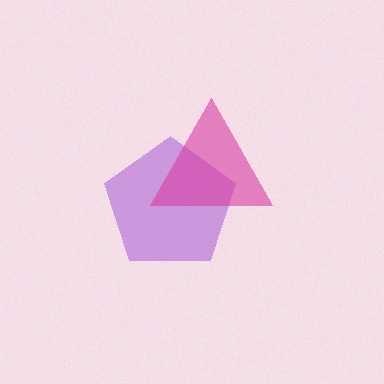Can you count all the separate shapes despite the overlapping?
Yes, there are 2 separate shapes.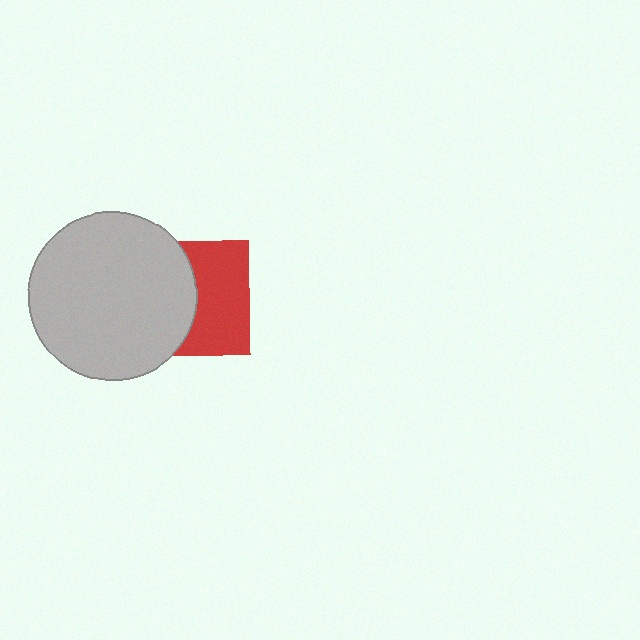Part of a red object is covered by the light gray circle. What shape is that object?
It is a square.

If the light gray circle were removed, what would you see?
You would see the complete red square.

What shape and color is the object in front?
The object in front is a light gray circle.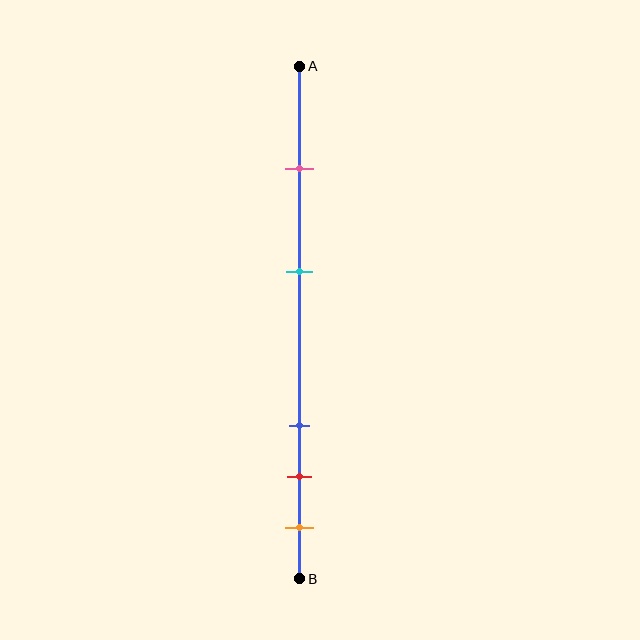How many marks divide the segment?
There are 5 marks dividing the segment.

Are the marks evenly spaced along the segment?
No, the marks are not evenly spaced.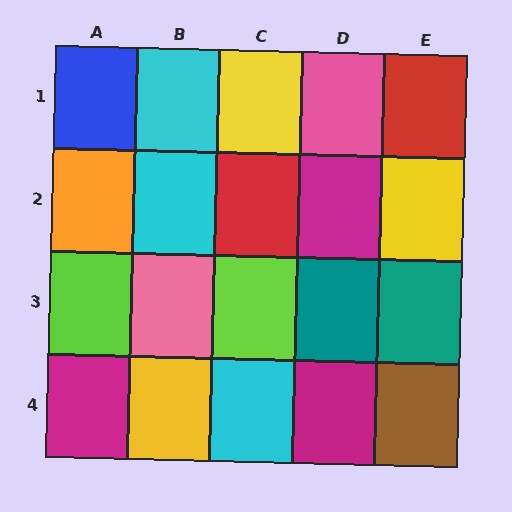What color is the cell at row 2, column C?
Red.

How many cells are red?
2 cells are red.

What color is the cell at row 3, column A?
Lime.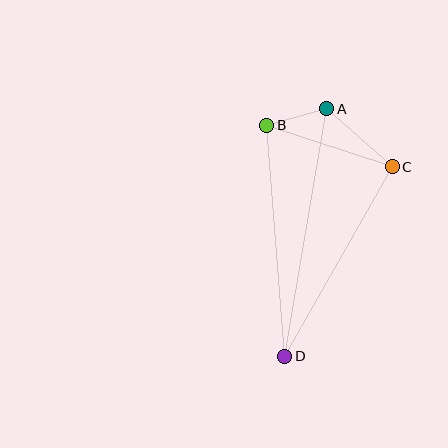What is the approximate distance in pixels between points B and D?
The distance between B and D is approximately 232 pixels.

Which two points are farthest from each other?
Points A and D are farthest from each other.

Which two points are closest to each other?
Points A and B are closest to each other.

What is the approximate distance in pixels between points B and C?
The distance between B and C is approximately 132 pixels.